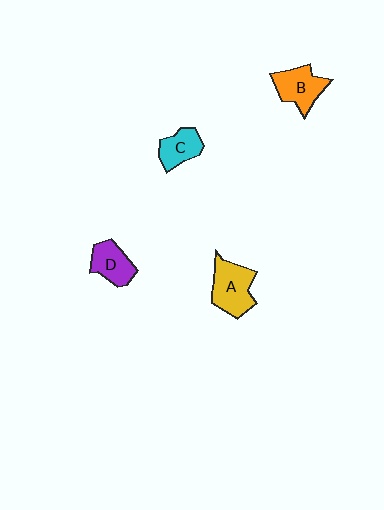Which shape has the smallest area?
Shape C (cyan).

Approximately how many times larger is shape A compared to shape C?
Approximately 1.5 times.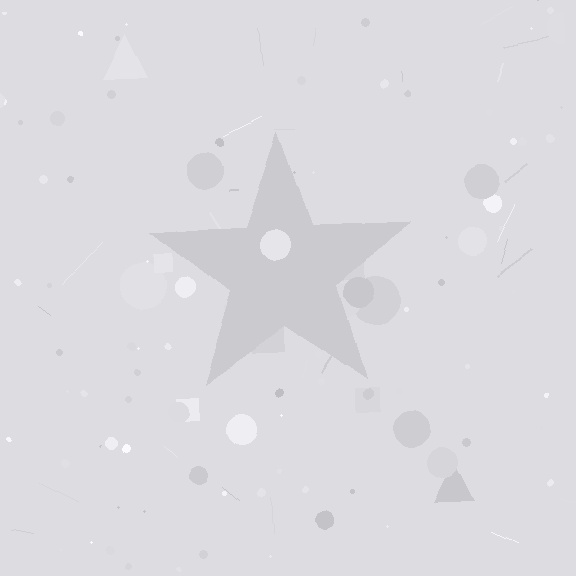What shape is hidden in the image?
A star is hidden in the image.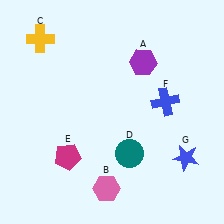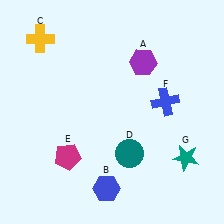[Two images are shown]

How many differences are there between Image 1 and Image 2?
There are 2 differences between the two images.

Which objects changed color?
B changed from pink to blue. G changed from blue to teal.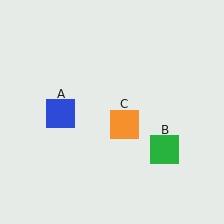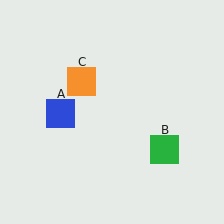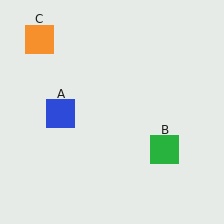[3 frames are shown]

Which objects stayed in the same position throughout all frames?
Blue square (object A) and green square (object B) remained stationary.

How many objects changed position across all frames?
1 object changed position: orange square (object C).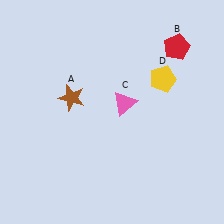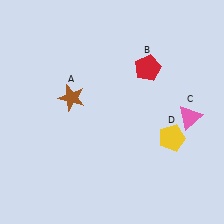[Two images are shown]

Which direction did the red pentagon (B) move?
The red pentagon (B) moved left.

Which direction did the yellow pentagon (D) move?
The yellow pentagon (D) moved down.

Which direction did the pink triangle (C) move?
The pink triangle (C) moved right.